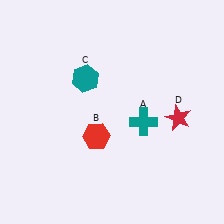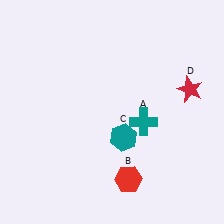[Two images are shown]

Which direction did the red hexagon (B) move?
The red hexagon (B) moved down.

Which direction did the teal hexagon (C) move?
The teal hexagon (C) moved down.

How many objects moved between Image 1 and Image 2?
3 objects moved between the two images.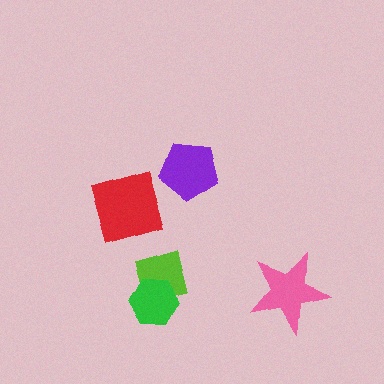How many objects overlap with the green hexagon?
1 object overlaps with the green hexagon.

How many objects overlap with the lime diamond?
1 object overlaps with the lime diamond.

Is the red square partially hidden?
No, no other shape covers it.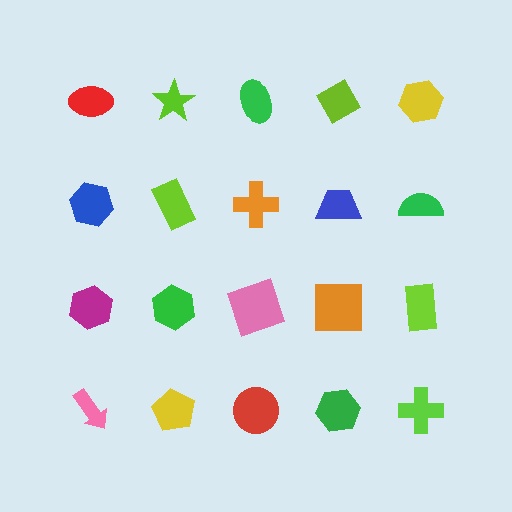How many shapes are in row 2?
5 shapes.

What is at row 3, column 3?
A pink square.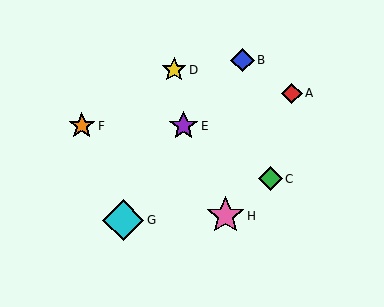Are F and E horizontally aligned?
Yes, both are at y≈126.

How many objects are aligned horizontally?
2 objects (E, F) are aligned horizontally.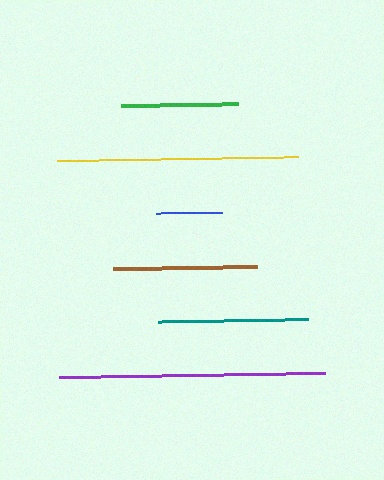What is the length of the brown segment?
The brown segment is approximately 145 pixels long.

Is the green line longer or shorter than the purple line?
The purple line is longer than the green line.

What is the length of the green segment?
The green segment is approximately 118 pixels long.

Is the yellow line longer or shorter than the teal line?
The yellow line is longer than the teal line.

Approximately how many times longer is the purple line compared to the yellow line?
The purple line is approximately 1.1 times the length of the yellow line.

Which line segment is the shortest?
The blue line is the shortest at approximately 67 pixels.